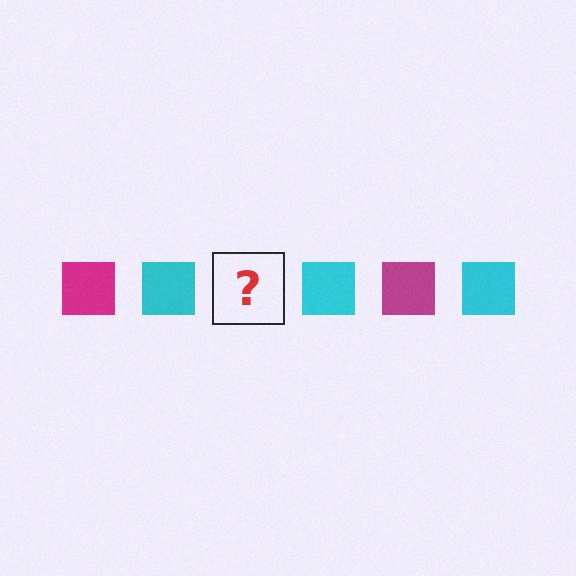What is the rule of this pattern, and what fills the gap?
The rule is that the pattern cycles through magenta, cyan squares. The gap should be filled with a magenta square.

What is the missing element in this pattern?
The missing element is a magenta square.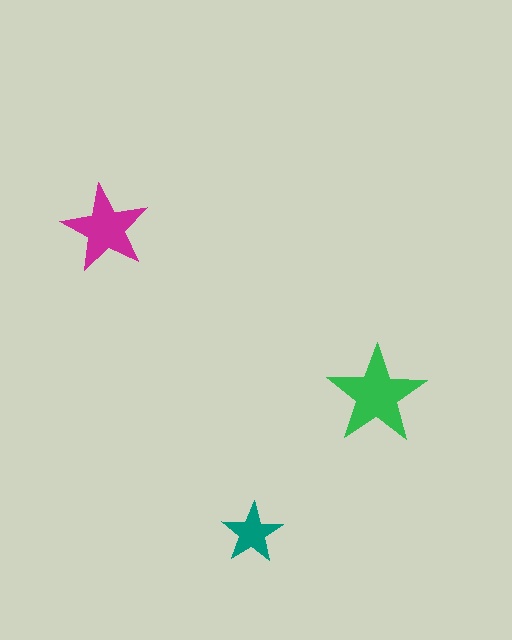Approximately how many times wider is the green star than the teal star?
About 1.5 times wider.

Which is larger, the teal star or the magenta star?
The magenta one.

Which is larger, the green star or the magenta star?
The green one.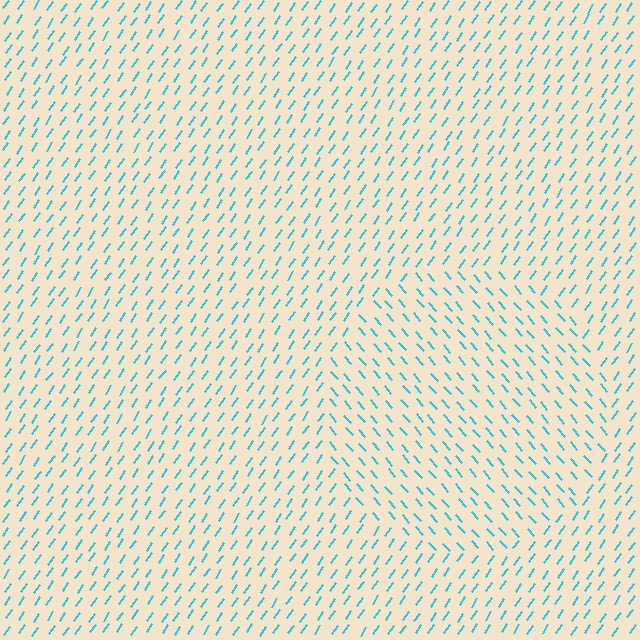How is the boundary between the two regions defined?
The boundary is defined purely by a change in line orientation (approximately 77 degrees difference). All lines are the same color and thickness.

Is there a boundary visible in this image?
Yes, there is a texture boundary formed by a change in line orientation.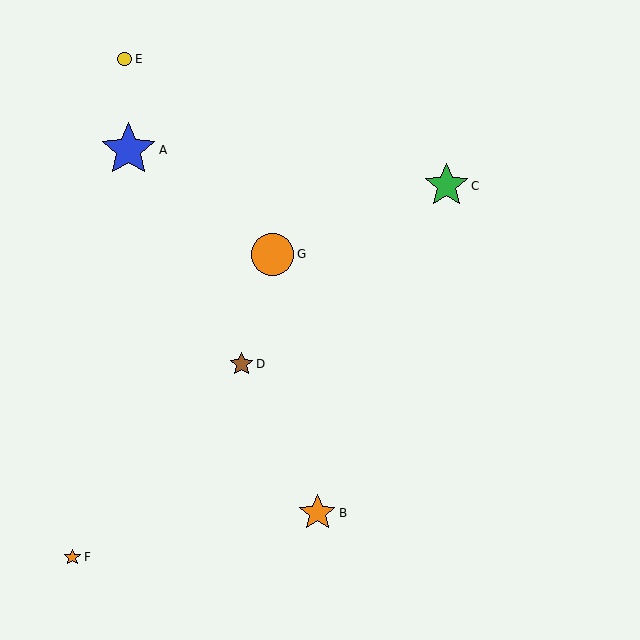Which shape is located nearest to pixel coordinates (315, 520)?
The orange star (labeled B) at (317, 513) is nearest to that location.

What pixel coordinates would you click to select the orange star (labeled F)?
Click at (72, 557) to select the orange star F.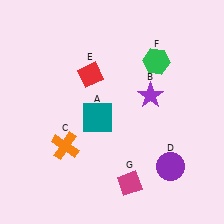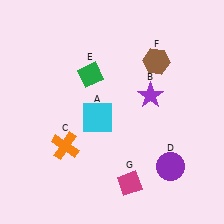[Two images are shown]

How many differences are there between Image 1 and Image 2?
There are 3 differences between the two images.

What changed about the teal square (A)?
In Image 1, A is teal. In Image 2, it changed to cyan.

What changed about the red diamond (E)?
In Image 1, E is red. In Image 2, it changed to green.